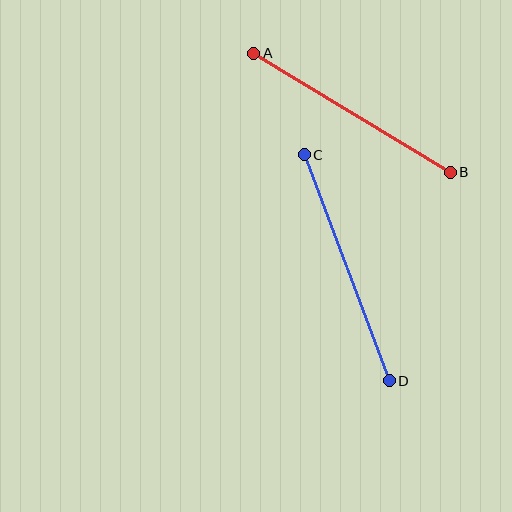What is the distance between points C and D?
The distance is approximately 242 pixels.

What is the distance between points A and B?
The distance is approximately 230 pixels.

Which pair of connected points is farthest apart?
Points C and D are farthest apart.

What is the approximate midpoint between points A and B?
The midpoint is at approximately (352, 113) pixels.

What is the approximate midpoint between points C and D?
The midpoint is at approximately (347, 268) pixels.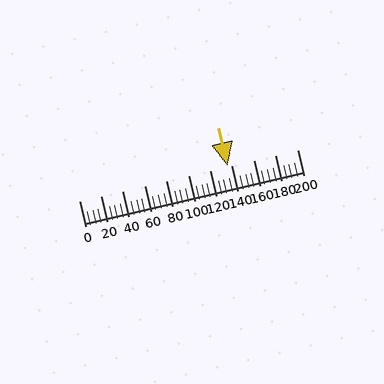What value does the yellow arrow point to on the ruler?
The yellow arrow points to approximately 136.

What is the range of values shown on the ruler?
The ruler shows values from 0 to 200.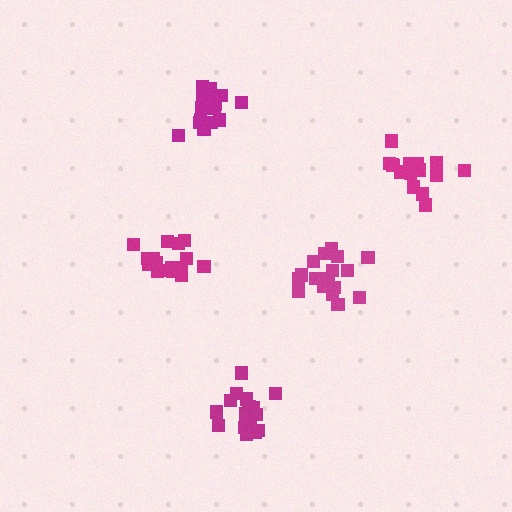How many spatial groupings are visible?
There are 5 spatial groupings.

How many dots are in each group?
Group 1: 17 dots, Group 2: 16 dots, Group 3: 17 dots, Group 4: 19 dots, Group 5: 18 dots (87 total).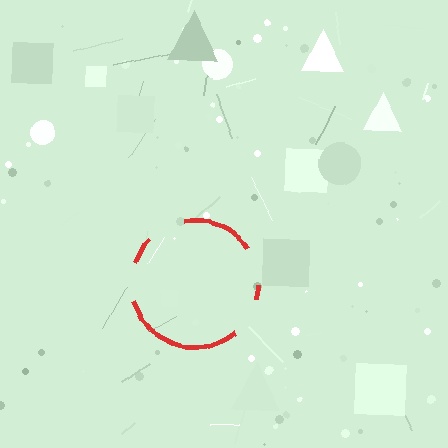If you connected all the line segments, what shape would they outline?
They would outline a circle.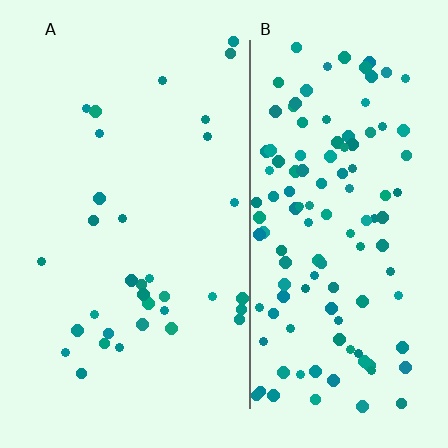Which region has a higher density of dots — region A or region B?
B (the right).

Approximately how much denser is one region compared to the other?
Approximately 3.7× — region B over region A.